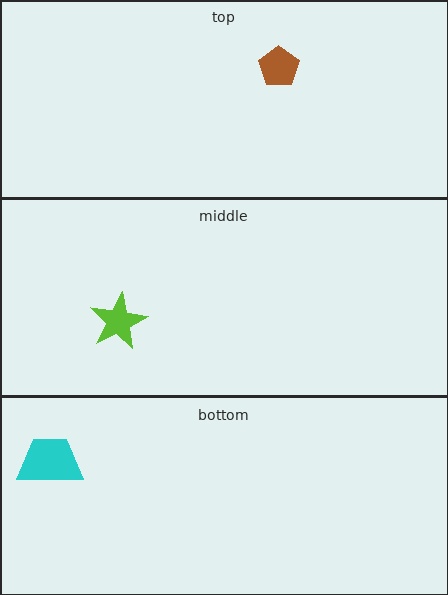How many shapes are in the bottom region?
1.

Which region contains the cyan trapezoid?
The bottom region.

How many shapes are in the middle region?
1.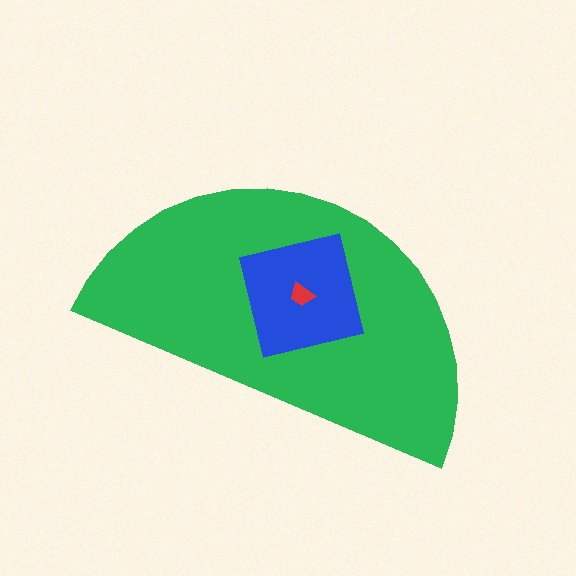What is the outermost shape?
The green semicircle.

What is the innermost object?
The red trapezoid.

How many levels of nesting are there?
3.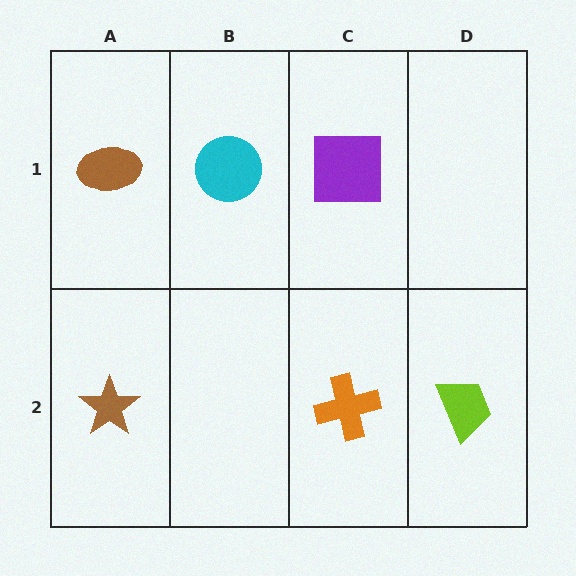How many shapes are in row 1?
3 shapes.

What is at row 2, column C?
An orange cross.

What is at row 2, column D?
A lime trapezoid.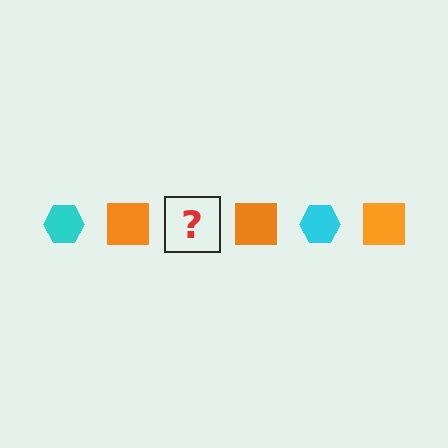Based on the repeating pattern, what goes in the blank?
The blank should be a cyan hexagon.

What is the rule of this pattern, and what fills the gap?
The rule is that the pattern alternates between cyan hexagon and orange square. The gap should be filled with a cyan hexagon.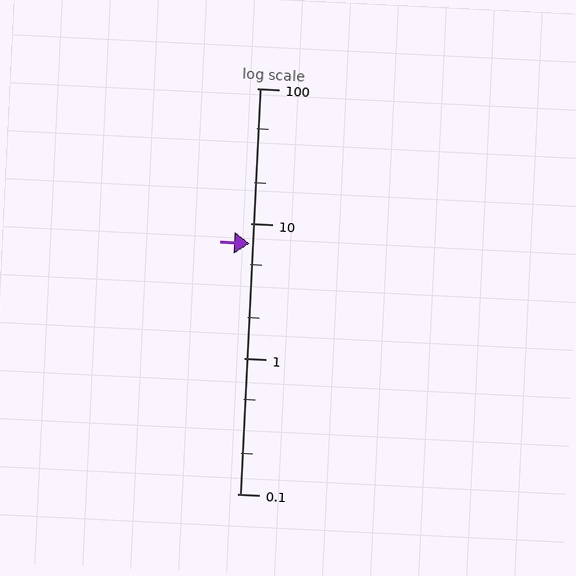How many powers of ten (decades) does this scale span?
The scale spans 3 decades, from 0.1 to 100.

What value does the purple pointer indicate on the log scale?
The pointer indicates approximately 7.1.